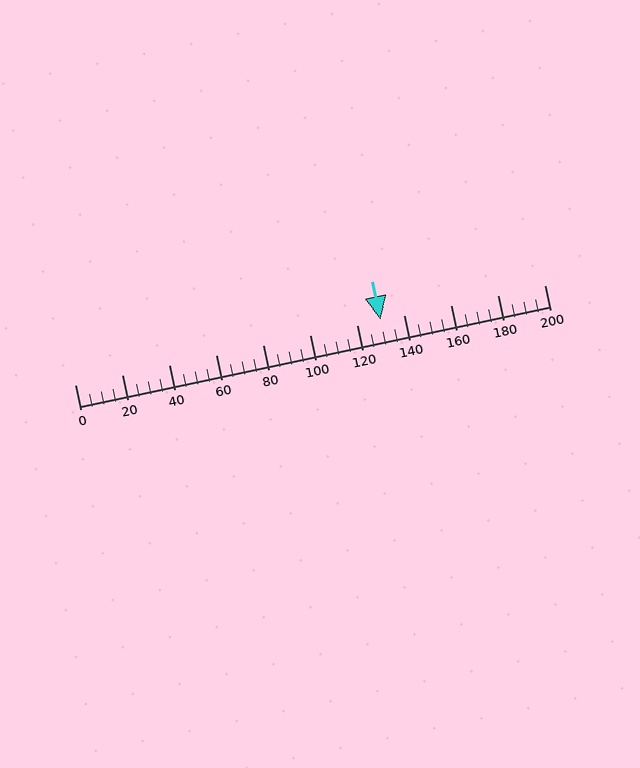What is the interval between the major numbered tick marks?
The major tick marks are spaced 20 units apart.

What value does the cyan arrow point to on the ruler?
The cyan arrow points to approximately 130.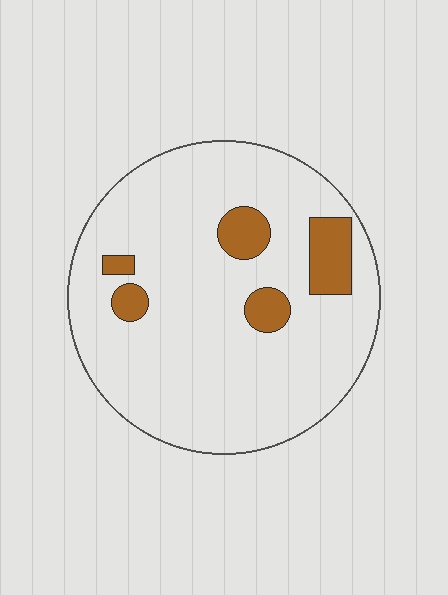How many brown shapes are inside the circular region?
5.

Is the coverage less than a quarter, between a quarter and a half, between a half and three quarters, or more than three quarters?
Less than a quarter.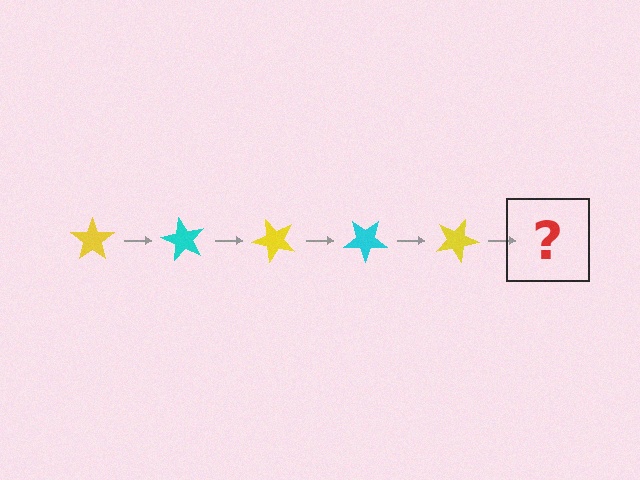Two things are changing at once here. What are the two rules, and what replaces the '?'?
The two rules are that it rotates 60 degrees each step and the color cycles through yellow and cyan. The '?' should be a cyan star, rotated 300 degrees from the start.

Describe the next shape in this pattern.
It should be a cyan star, rotated 300 degrees from the start.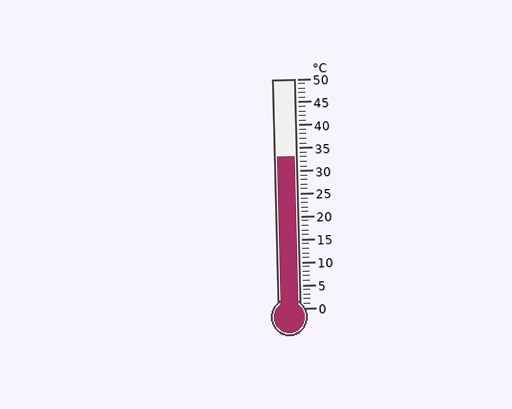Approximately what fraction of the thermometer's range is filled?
The thermometer is filled to approximately 65% of its range.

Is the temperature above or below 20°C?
The temperature is above 20°C.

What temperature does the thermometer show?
The thermometer shows approximately 33°C.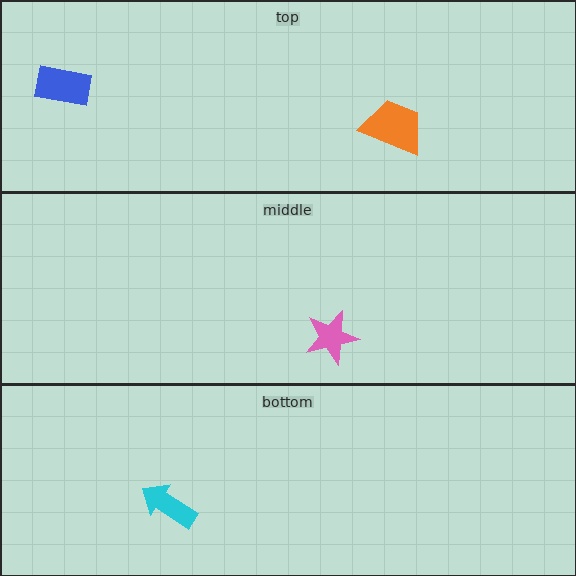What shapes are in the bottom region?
The cyan arrow.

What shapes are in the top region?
The blue rectangle, the orange trapezoid.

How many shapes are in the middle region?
1.